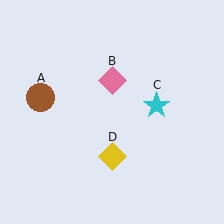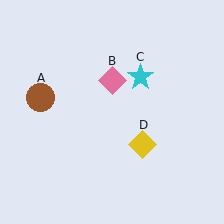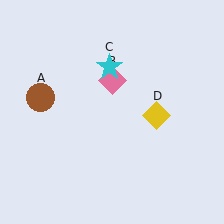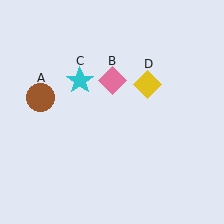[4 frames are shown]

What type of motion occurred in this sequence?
The cyan star (object C), yellow diamond (object D) rotated counterclockwise around the center of the scene.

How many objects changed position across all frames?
2 objects changed position: cyan star (object C), yellow diamond (object D).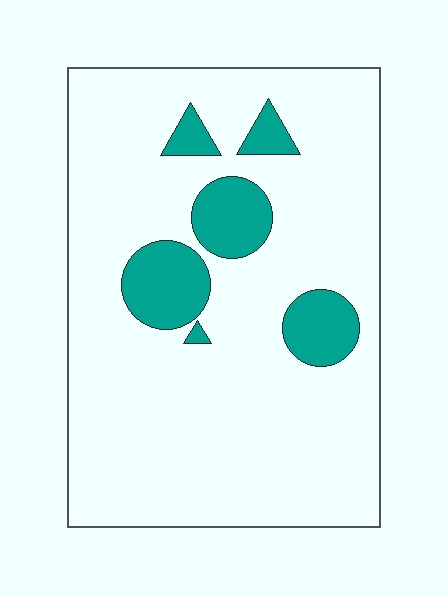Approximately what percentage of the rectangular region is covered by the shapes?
Approximately 15%.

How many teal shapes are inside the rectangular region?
6.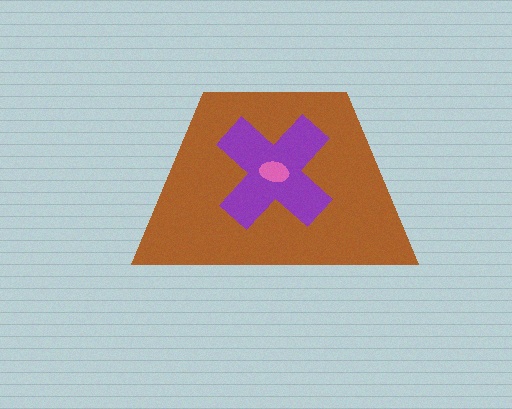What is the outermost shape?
The brown trapezoid.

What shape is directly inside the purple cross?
The pink ellipse.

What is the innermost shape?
The pink ellipse.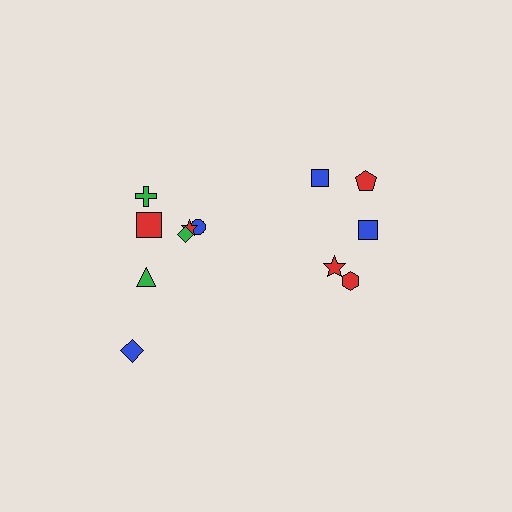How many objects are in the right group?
There are 5 objects.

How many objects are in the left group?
There are 7 objects.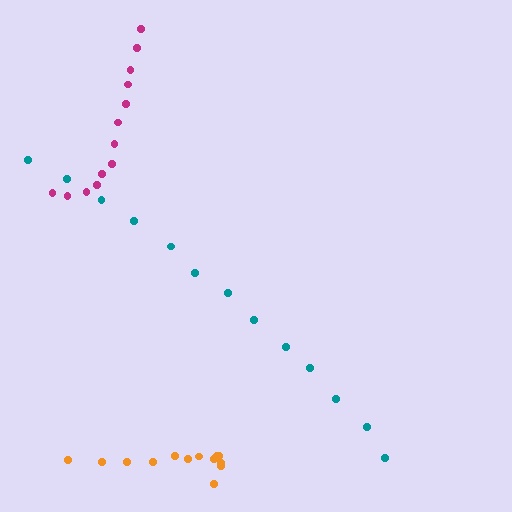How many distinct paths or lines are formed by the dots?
There are 3 distinct paths.